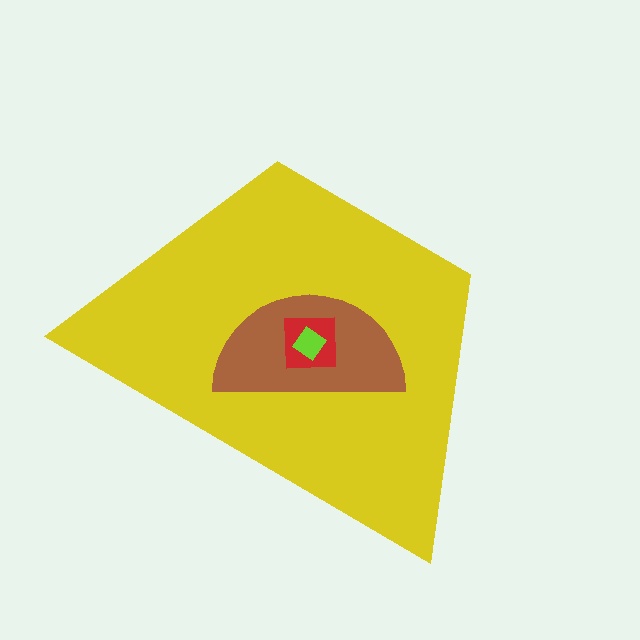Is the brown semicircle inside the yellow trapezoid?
Yes.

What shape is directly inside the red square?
The lime diamond.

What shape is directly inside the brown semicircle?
The red square.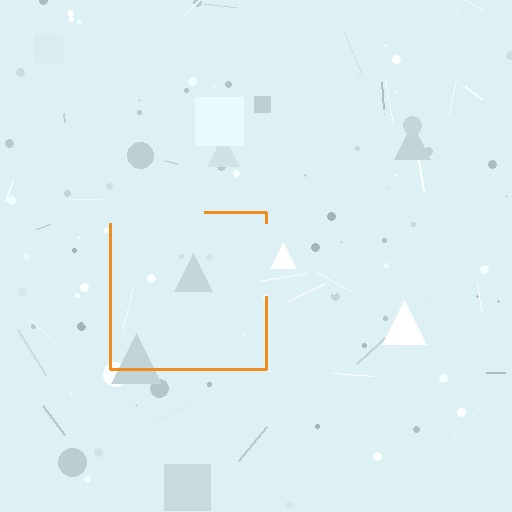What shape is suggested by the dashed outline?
The dashed outline suggests a square.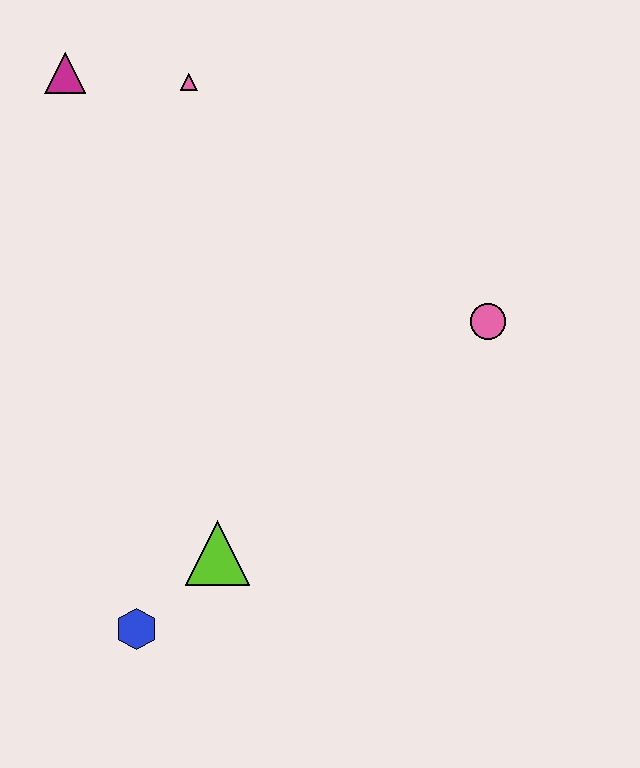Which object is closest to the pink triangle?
The magenta triangle is closest to the pink triangle.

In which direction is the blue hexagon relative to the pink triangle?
The blue hexagon is below the pink triangle.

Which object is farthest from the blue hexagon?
The magenta triangle is farthest from the blue hexagon.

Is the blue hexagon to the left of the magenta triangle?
No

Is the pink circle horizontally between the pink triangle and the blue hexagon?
No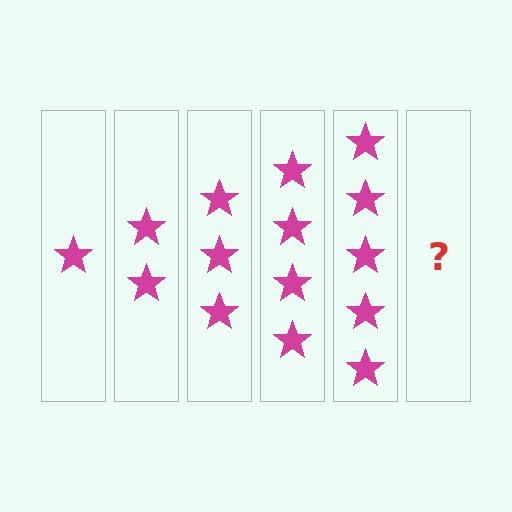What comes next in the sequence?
The next element should be 6 stars.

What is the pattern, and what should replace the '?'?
The pattern is that each step adds one more star. The '?' should be 6 stars.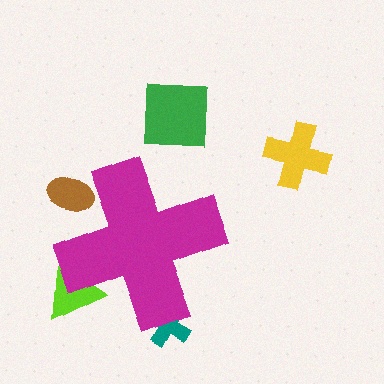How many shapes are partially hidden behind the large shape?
3 shapes are partially hidden.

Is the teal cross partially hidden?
Yes, the teal cross is partially hidden behind the magenta cross.